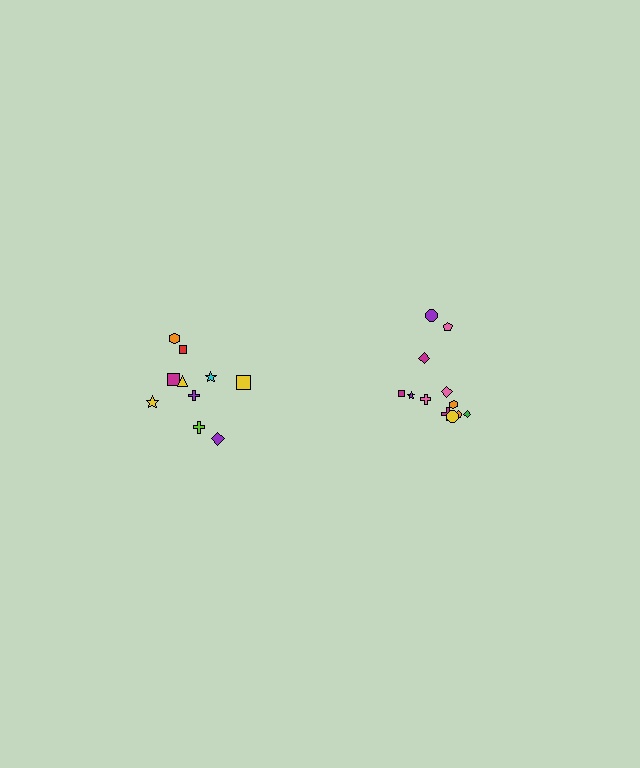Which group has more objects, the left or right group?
The right group.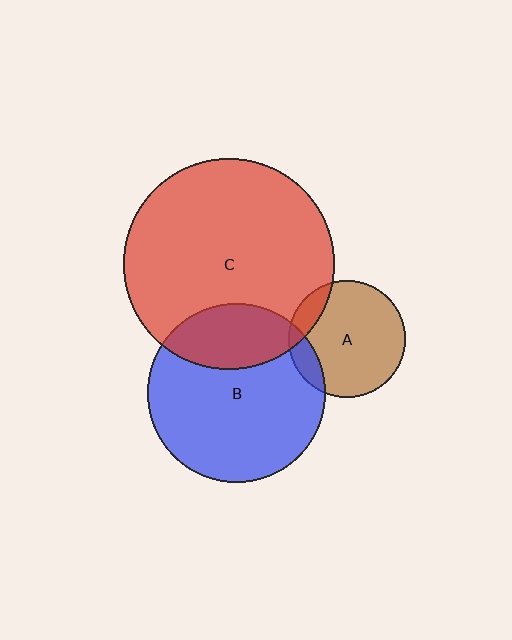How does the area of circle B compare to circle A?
Approximately 2.3 times.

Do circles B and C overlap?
Yes.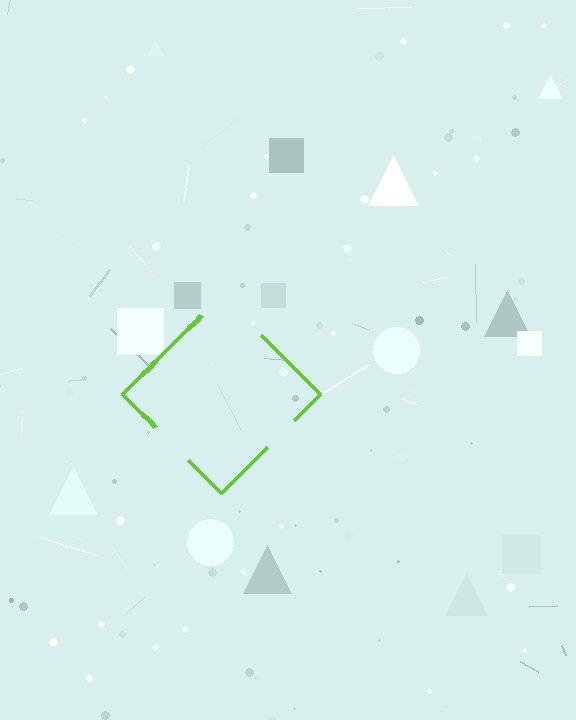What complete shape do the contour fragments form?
The contour fragments form a diamond.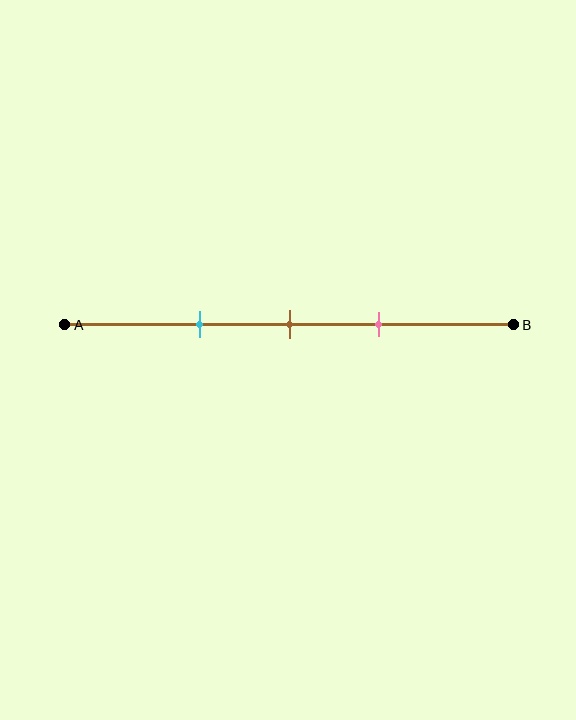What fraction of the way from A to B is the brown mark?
The brown mark is approximately 50% (0.5) of the way from A to B.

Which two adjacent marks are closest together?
The brown and pink marks are the closest adjacent pair.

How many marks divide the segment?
There are 3 marks dividing the segment.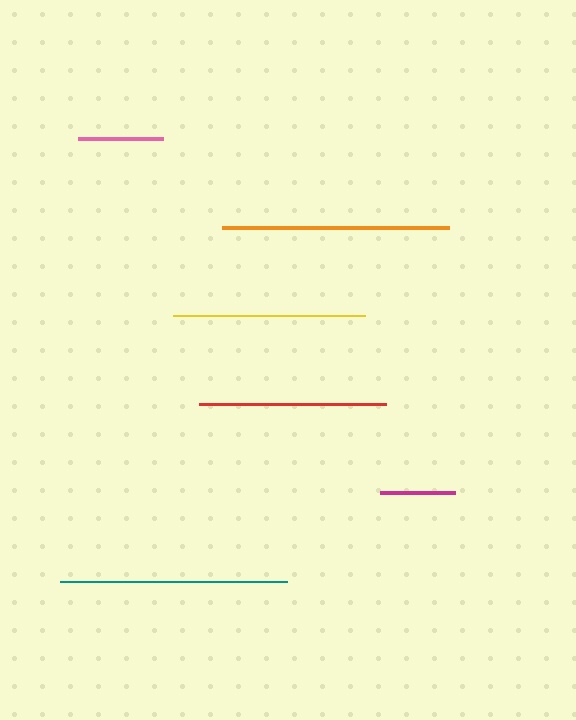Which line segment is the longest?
The orange line is the longest at approximately 227 pixels.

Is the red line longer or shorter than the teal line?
The teal line is longer than the red line.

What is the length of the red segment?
The red segment is approximately 187 pixels long.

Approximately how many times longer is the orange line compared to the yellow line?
The orange line is approximately 1.2 times the length of the yellow line.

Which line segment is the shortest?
The magenta line is the shortest at approximately 75 pixels.